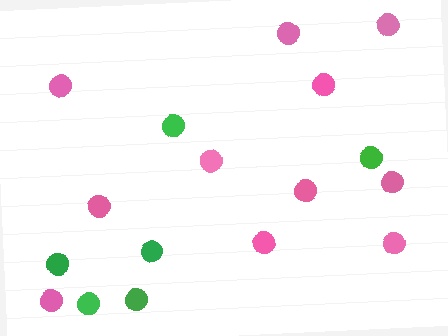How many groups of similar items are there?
There are 2 groups: one group of green circles (6) and one group of pink circles (11).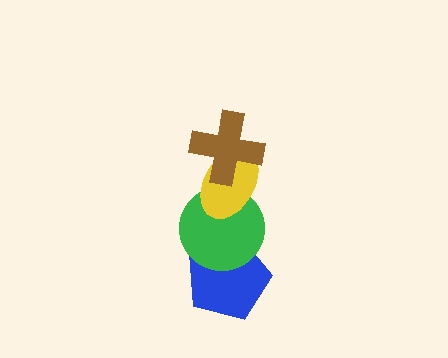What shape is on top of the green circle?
The yellow ellipse is on top of the green circle.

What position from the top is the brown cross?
The brown cross is 1st from the top.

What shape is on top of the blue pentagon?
The green circle is on top of the blue pentagon.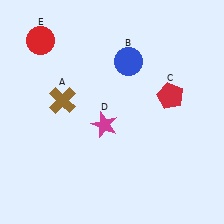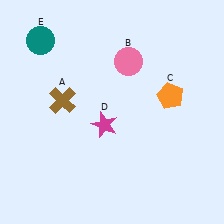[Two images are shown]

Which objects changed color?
B changed from blue to pink. C changed from red to orange. E changed from red to teal.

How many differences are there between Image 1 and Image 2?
There are 3 differences between the two images.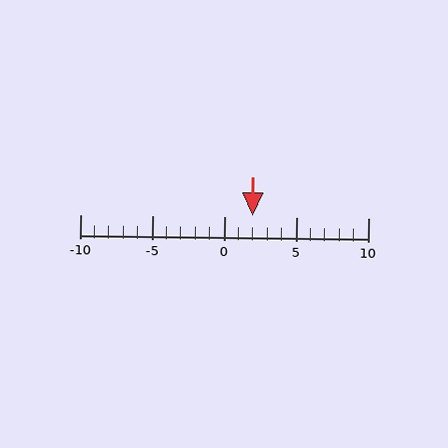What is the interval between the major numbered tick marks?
The major tick marks are spaced 5 units apart.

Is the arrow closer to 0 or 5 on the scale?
The arrow is closer to 0.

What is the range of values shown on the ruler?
The ruler shows values from -10 to 10.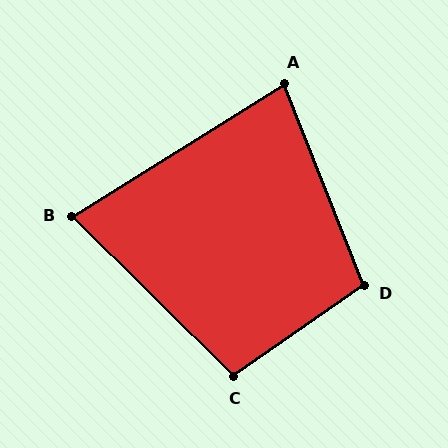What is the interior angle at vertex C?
Approximately 100 degrees (obtuse).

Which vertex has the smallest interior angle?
B, at approximately 77 degrees.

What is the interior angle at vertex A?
Approximately 80 degrees (acute).